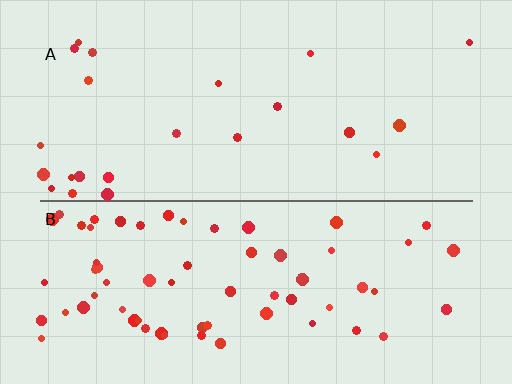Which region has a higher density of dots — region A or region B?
B (the bottom).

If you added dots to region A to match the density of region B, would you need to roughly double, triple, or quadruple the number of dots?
Approximately triple.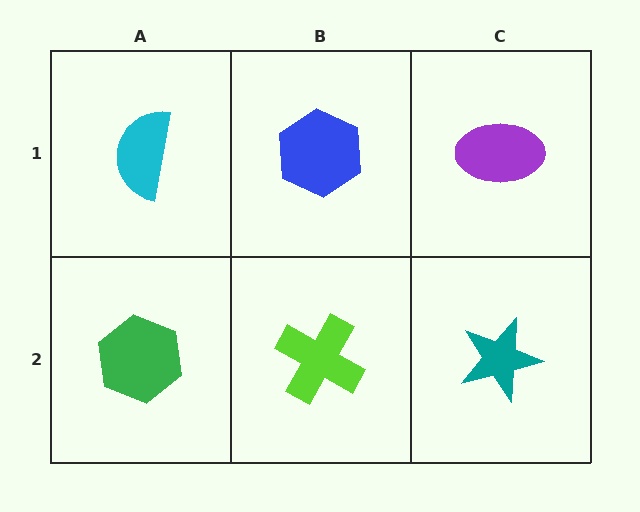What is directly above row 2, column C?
A purple ellipse.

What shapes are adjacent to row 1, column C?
A teal star (row 2, column C), a blue hexagon (row 1, column B).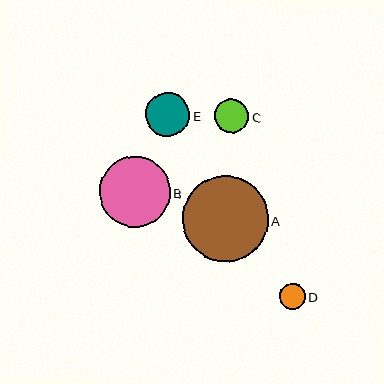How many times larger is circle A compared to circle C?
Circle A is approximately 2.5 times the size of circle C.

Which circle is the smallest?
Circle D is the smallest with a size of approximately 26 pixels.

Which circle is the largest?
Circle A is the largest with a size of approximately 86 pixels.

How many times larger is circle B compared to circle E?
Circle B is approximately 1.6 times the size of circle E.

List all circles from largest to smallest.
From largest to smallest: A, B, E, C, D.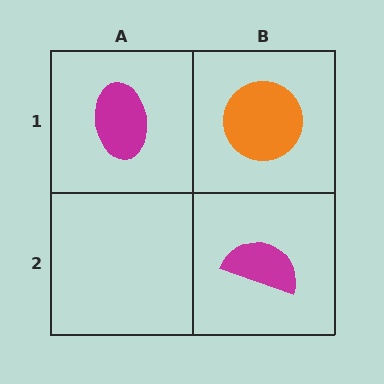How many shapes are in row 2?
1 shape.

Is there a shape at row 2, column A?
No, that cell is empty.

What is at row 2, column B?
A magenta semicircle.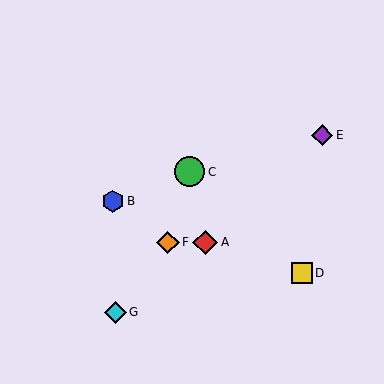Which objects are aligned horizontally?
Objects A, F are aligned horizontally.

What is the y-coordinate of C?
Object C is at y≈172.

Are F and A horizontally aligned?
Yes, both are at y≈242.